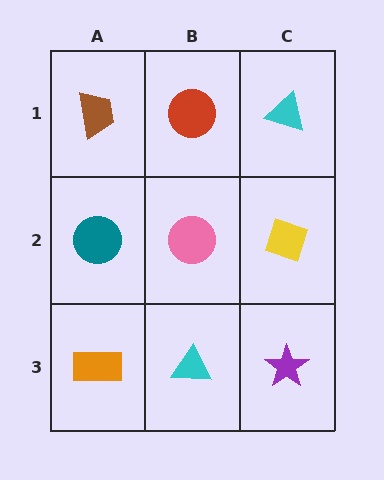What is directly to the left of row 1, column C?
A red circle.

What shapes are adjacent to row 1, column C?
A yellow diamond (row 2, column C), a red circle (row 1, column B).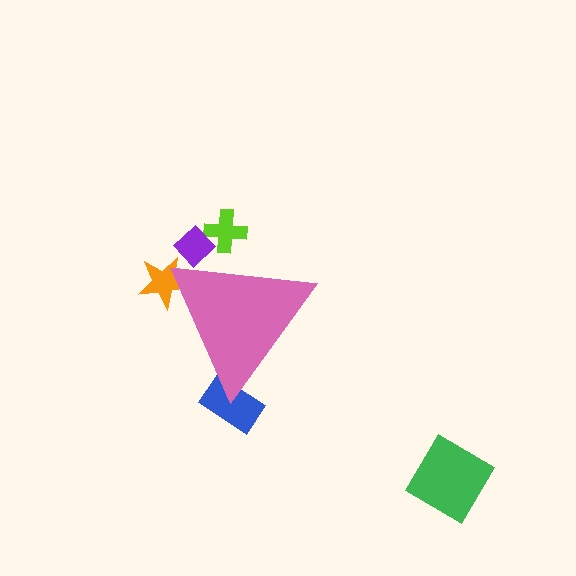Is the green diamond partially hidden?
No, the green diamond is fully visible.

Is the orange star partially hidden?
Yes, the orange star is partially hidden behind the pink triangle.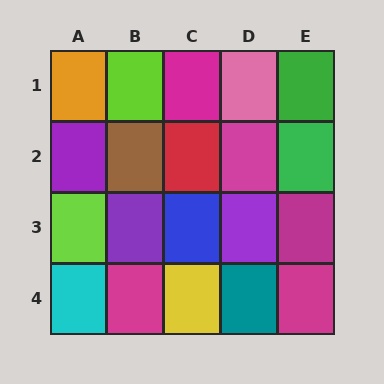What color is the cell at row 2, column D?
Magenta.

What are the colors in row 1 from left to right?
Orange, lime, magenta, pink, green.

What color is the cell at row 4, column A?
Cyan.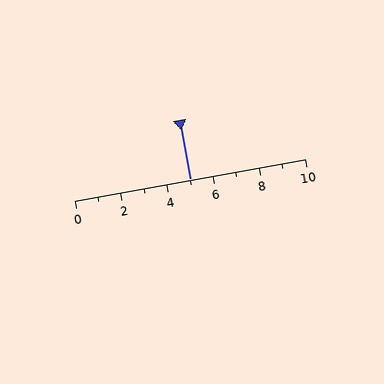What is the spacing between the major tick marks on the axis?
The major ticks are spaced 2 apart.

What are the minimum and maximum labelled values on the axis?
The axis runs from 0 to 10.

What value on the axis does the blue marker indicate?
The marker indicates approximately 5.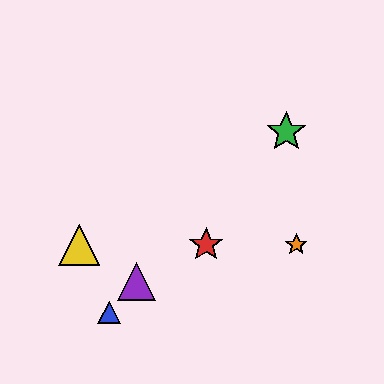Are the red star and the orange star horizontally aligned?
Yes, both are at y≈245.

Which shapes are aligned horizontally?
The red star, the yellow triangle, the orange star are aligned horizontally.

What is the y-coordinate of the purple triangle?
The purple triangle is at y≈282.